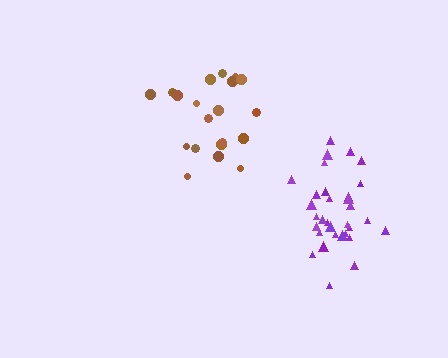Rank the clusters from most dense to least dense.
purple, brown.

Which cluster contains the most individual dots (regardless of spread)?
Purple (32).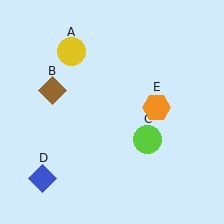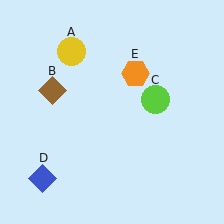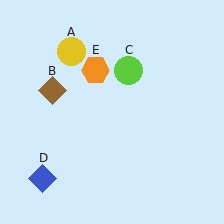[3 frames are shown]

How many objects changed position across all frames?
2 objects changed position: lime circle (object C), orange hexagon (object E).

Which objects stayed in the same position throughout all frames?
Yellow circle (object A) and brown diamond (object B) and blue diamond (object D) remained stationary.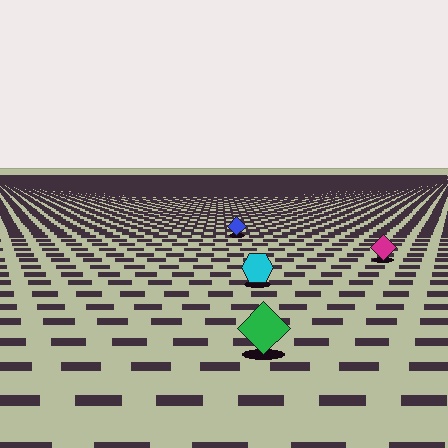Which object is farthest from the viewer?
The blue diamond is farthest from the viewer. It appears smaller and the ground texture around it is denser.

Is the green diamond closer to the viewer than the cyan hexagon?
Yes. The green diamond is closer — you can tell from the texture gradient: the ground texture is coarser near it.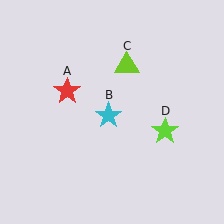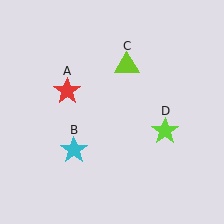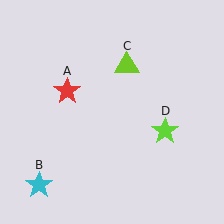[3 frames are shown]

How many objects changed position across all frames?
1 object changed position: cyan star (object B).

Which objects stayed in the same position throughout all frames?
Red star (object A) and lime triangle (object C) and lime star (object D) remained stationary.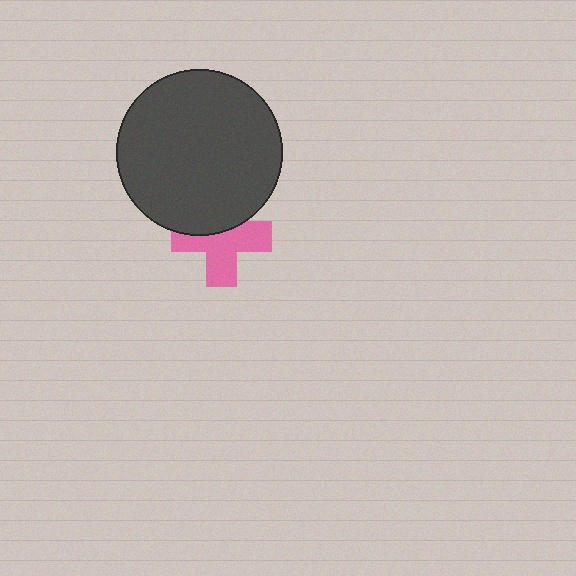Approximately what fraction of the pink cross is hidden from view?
Roughly 37% of the pink cross is hidden behind the dark gray circle.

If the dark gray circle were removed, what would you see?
You would see the complete pink cross.